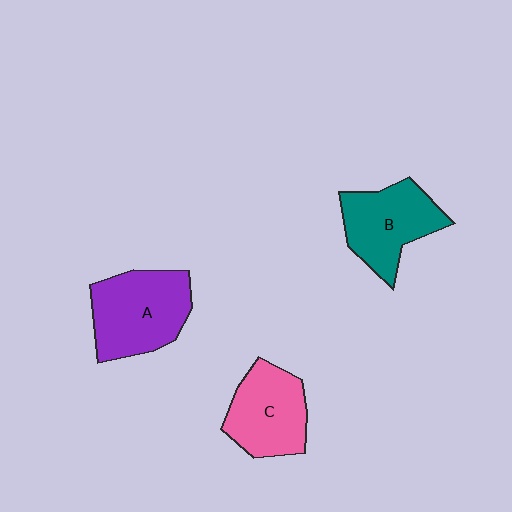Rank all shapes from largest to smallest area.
From largest to smallest: A (purple), B (teal), C (pink).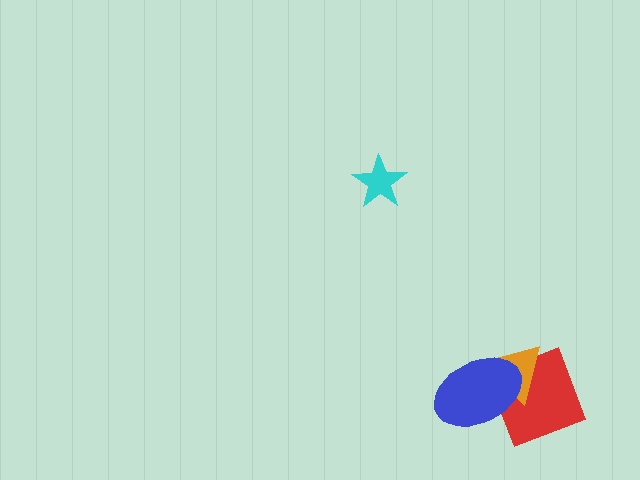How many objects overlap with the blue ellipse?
2 objects overlap with the blue ellipse.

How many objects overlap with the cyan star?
0 objects overlap with the cyan star.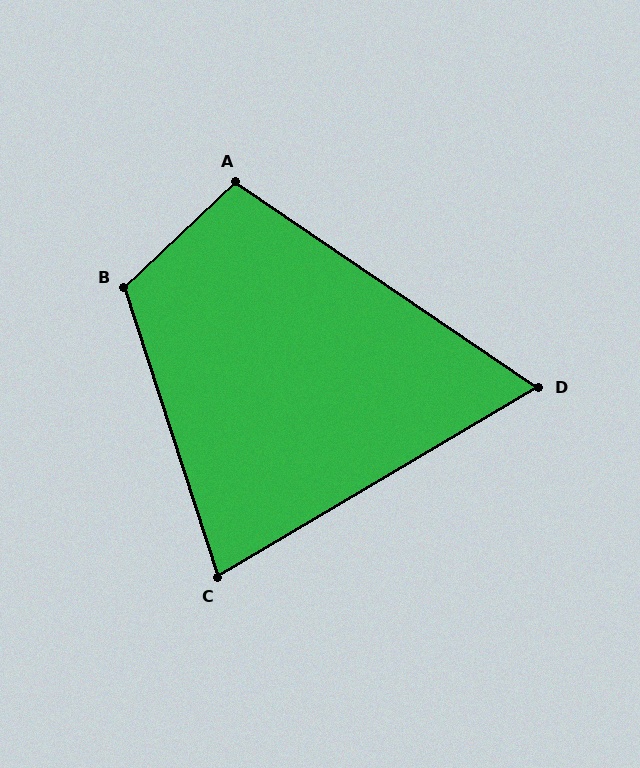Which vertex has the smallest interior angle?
D, at approximately 65 degrees.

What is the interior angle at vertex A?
Approximately 103 degrees (obtuse).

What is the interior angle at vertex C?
Approximately 77 degrees (acute).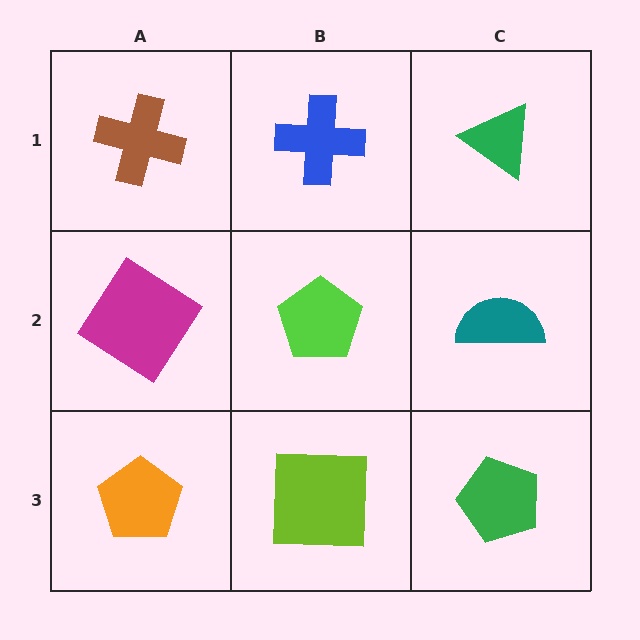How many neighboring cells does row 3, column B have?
3.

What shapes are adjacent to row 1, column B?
A lime pentagon (row 2, column B), a brown cross (row 1, column A), a green triangle (row 1, column C).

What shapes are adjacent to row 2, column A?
A brown cross (row 1, column A), an orange pentagon (row 3, column A), a lime pentagon (row 2, column B).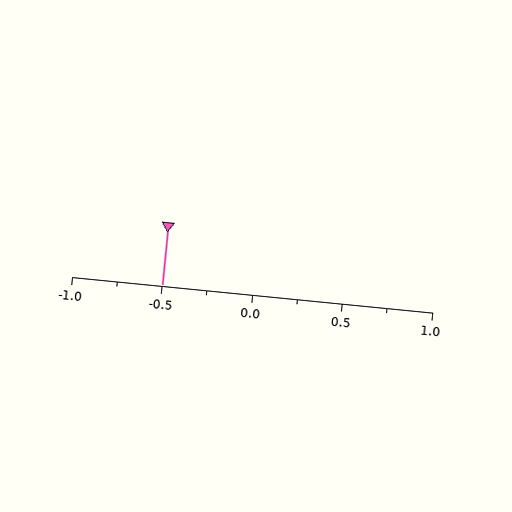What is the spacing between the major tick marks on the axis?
The major ticks are spaced 0.5 apart.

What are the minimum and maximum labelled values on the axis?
The axis runs from -1.0 to 1.0.